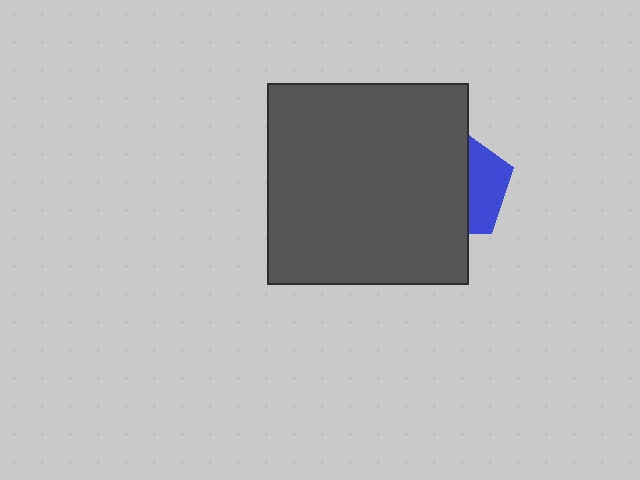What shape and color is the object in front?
The object in front is a dark gray square.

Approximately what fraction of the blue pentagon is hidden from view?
Roughly 65% of the blue pentagon is hidden behind the dark gray square.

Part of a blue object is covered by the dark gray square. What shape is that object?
It is a pentagon.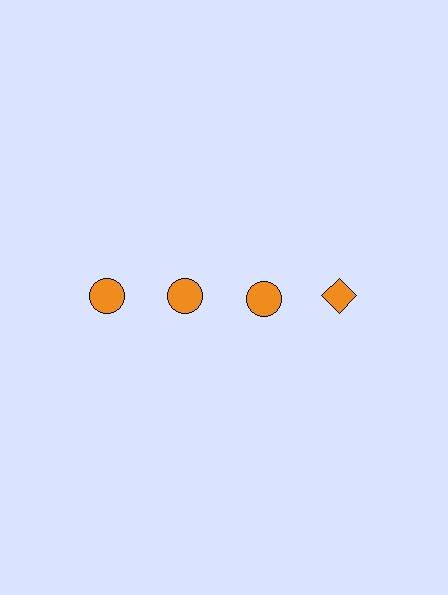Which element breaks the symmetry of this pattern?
The orange diamond in the top row, second from right column breaks the symmetry. All other shapes are orange circles.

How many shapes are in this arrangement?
There are 4 shapes arranged in a grid pattern.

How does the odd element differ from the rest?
It has a different shape: diamond instead of circle.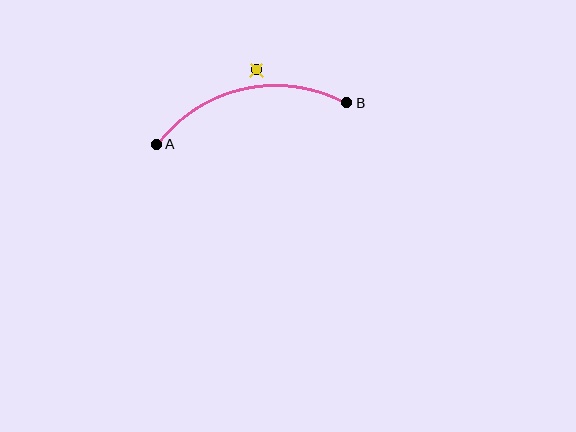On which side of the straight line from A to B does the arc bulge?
The arc bulges above the straight line connecting A and B.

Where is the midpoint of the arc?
The arc midpoint is the point on the curve farthest from the straight line joining A and B. It sits above that line.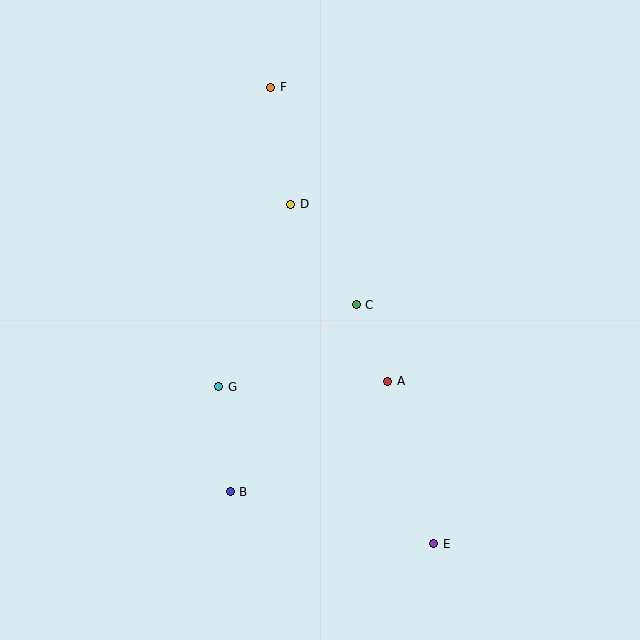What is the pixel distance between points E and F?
The distance between E and F is 485 pixels.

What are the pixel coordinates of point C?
Point C is at (356, 305).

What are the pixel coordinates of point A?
Point A is at (388, 381).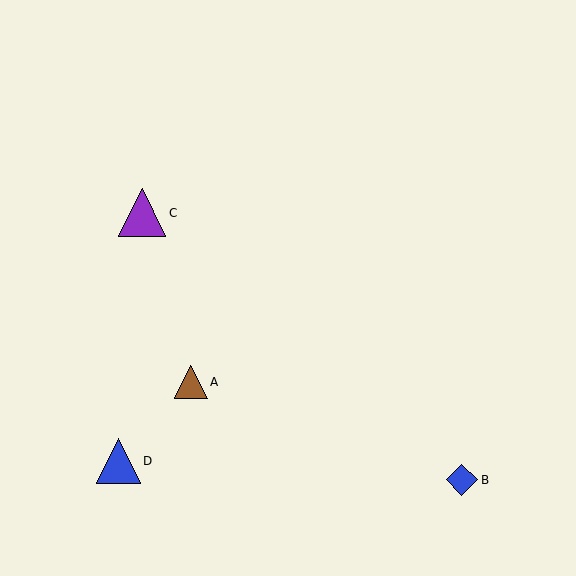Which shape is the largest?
The purple triangle (labeled C) is the largest.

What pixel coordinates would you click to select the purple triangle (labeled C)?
Click at (142, 213) to select the purple triangle C.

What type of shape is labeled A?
Shape A is a brown triangle.